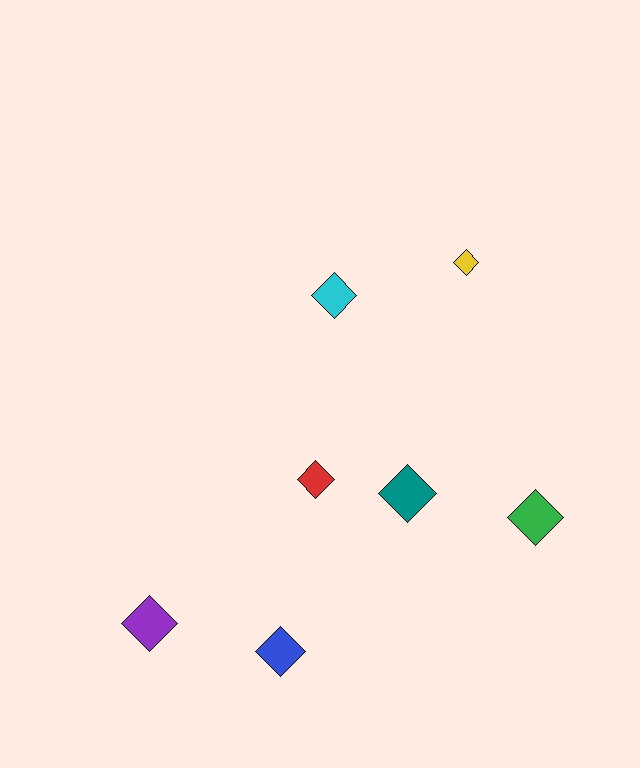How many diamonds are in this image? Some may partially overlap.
There are 7 diamonds.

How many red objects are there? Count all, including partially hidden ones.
There is 1 red object.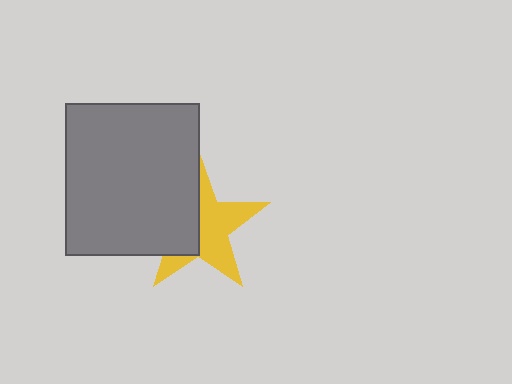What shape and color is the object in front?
The object in front is a gray rectangle.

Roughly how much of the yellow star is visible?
About half of it is visible (roughly 57%).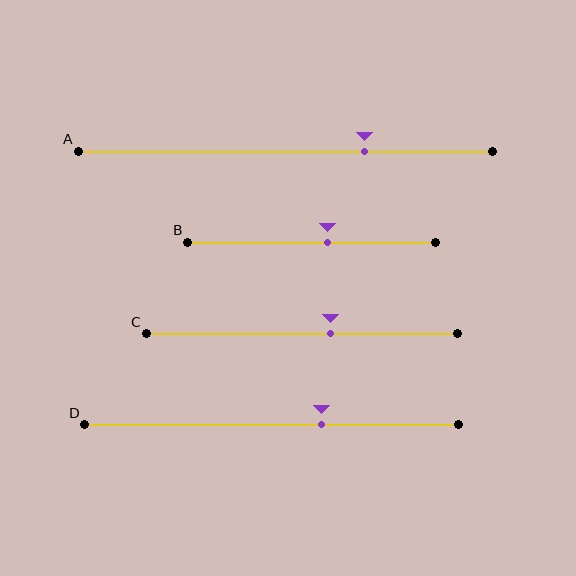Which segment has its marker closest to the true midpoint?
Segment B has its marker closest to the true midpoint.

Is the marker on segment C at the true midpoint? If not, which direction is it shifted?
No, the marker on segment C is shifted to the right by about 9% of the segment length.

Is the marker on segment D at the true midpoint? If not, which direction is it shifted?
No, the marker on segment D is shifted to the right by about 13% of the segment length.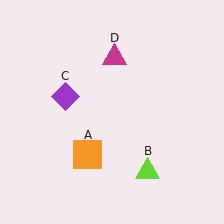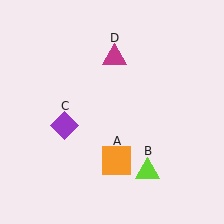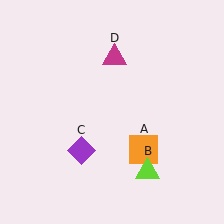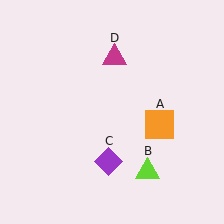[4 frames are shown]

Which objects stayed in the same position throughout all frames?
Lime triangle (object B) and magenta triangle (object D) remained stationary.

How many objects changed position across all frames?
2 objects changed position: orange square (object A), purple diamond (object C).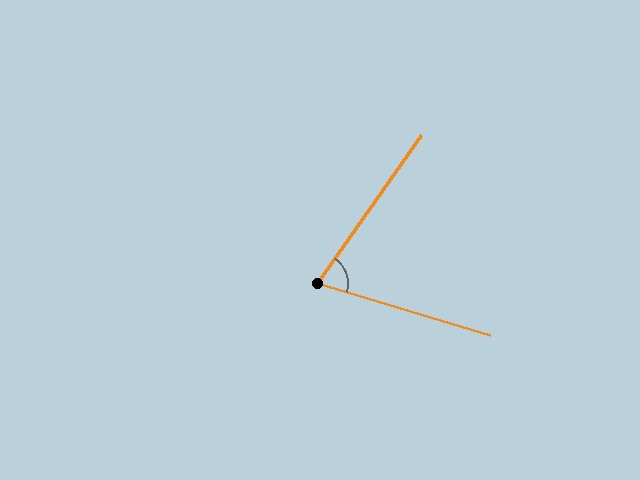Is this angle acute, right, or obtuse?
It is acute.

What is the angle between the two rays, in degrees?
Approximately 72 degrees.